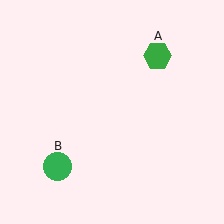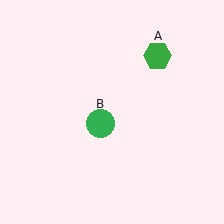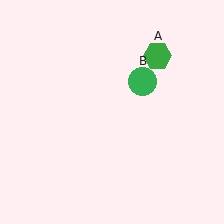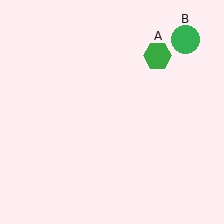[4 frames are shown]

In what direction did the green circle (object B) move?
The green circle (object B) moved up and to the right.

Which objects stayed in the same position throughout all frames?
Green hexagon (object A) remained stationary.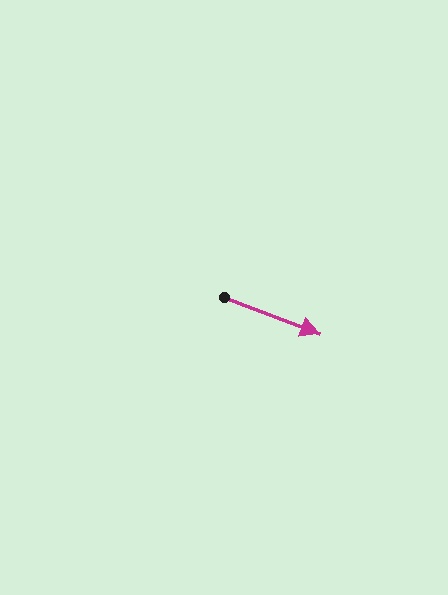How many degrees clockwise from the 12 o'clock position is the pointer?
Approximately 111 degrees.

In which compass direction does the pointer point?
East.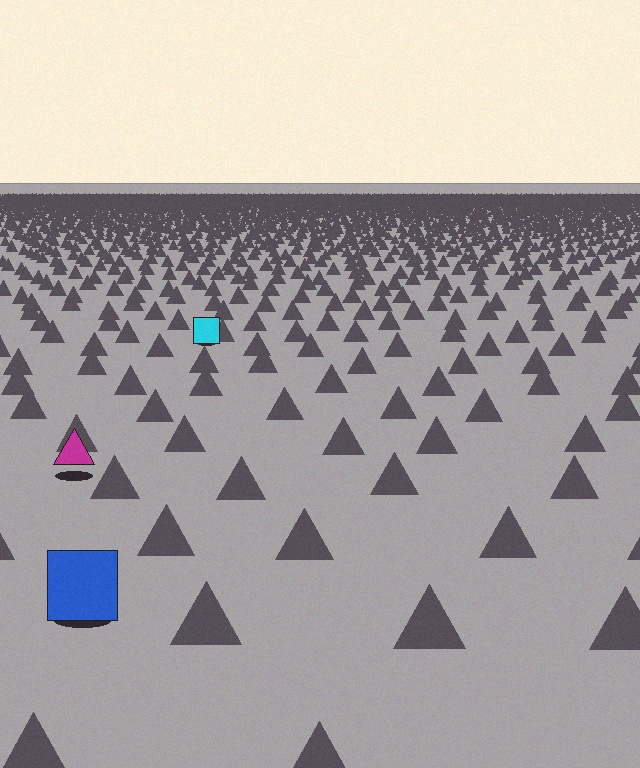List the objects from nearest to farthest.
From nearest to farthest: the blue square, the magenta triangle, the cyan square.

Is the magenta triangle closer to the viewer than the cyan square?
Yes. The magenta triangle is closer — you can tell from the texture gradient: the ground texture is coarser near it.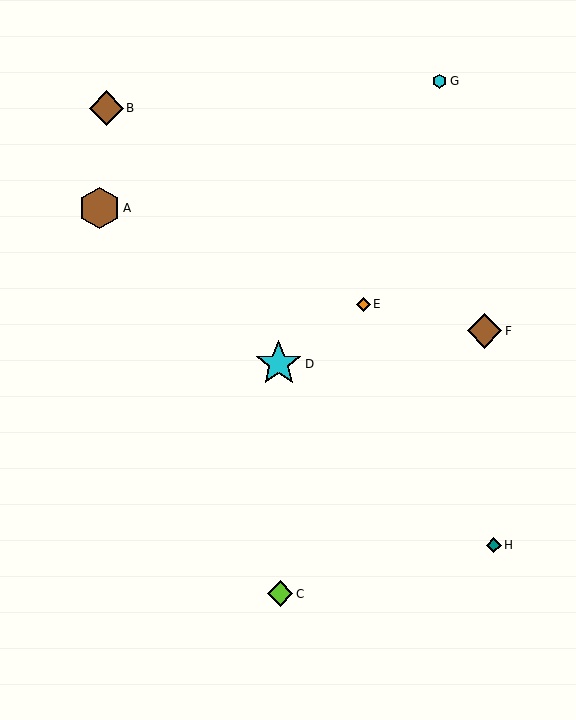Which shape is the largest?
The cyan star (labeled D) is the largest.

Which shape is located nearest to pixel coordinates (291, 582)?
The lime diamond (labeled C) at (280, 594) is nearest to that location.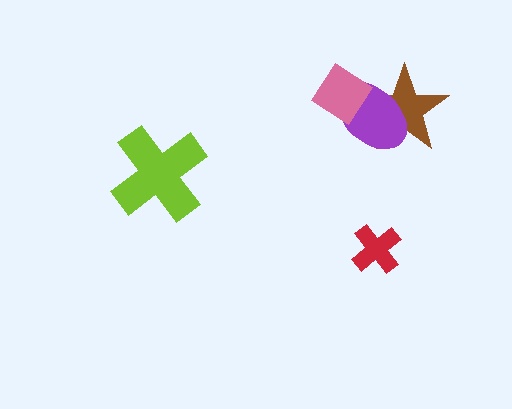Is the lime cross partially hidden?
No, no other shape covers it.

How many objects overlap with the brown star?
2 objects overlap with the brown star.